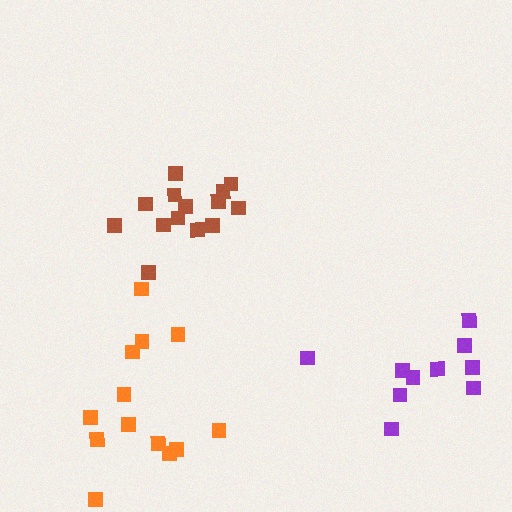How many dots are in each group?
Group 1: 13 dots, Group 2: 14 dots, Group 3: 10 dots (37 total).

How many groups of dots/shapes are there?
There are 3 groups.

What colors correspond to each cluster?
The clusters are colored: orange, brown, purple.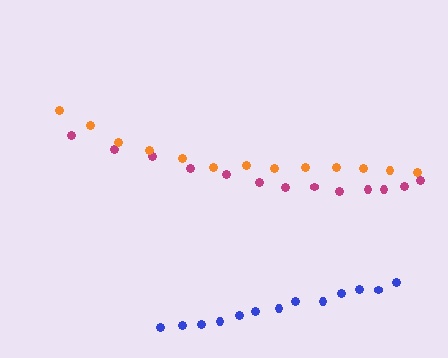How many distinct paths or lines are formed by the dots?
There are 3 distinct paths.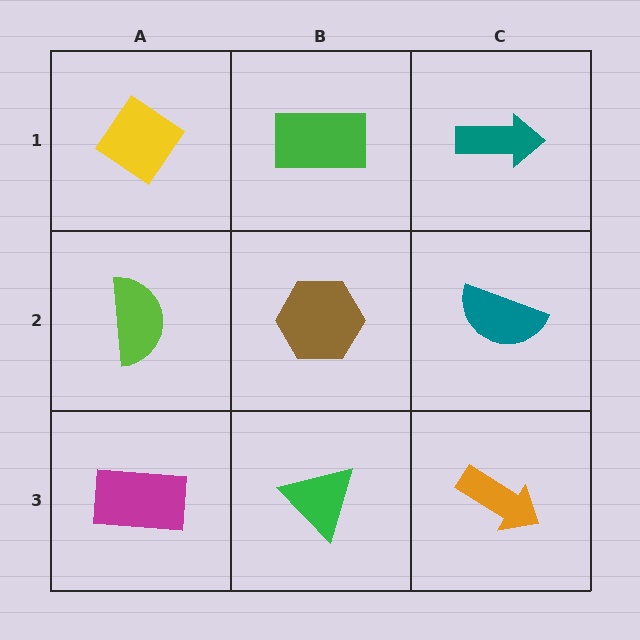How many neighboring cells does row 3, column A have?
2.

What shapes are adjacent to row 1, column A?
A lime semicircle (row 2, column A), a green rectangle (row 1, column B).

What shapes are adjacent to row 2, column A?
A yellow diamond (row 1, column A), a magenta rectangle (row 3, column A), a brown hexagon (row 2, column B).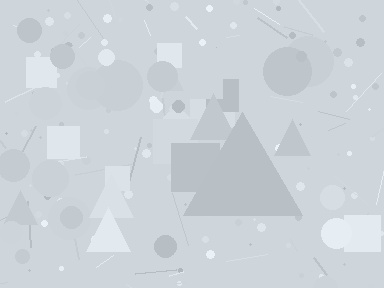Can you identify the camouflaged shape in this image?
The camouflaged shape is a triangle.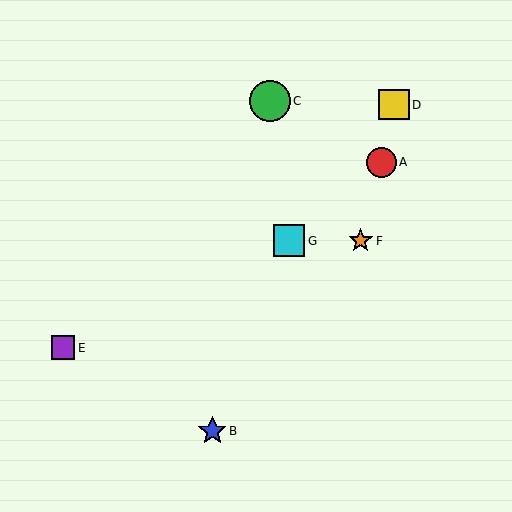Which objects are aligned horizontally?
Objects F, G are aligned horizontally.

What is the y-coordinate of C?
Object C is at y≈101.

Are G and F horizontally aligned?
Yes, both are at y≈241.